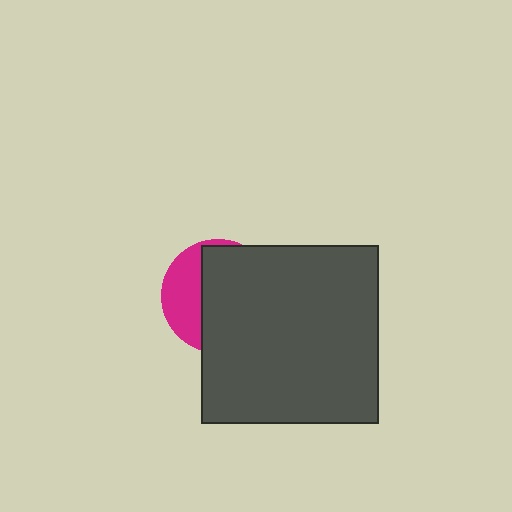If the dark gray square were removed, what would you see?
You would see the complete magenta circle.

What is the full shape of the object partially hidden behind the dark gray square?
The partially hidden object is a magenta circle.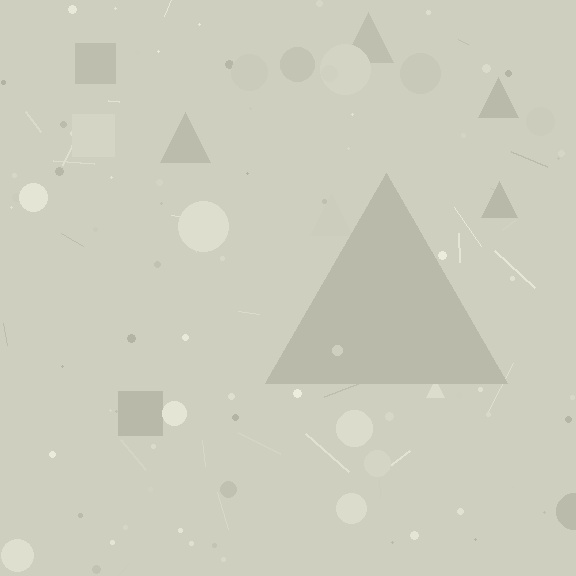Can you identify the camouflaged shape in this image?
The camouflaged shape is a triangle.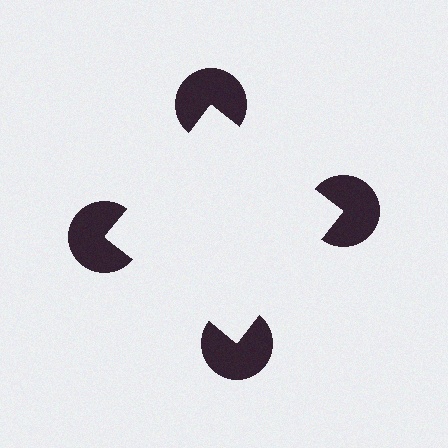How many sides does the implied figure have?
4 sides.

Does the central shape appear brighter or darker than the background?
It typically appears slightly brighter than the background, even though no actual brightness change is drawn.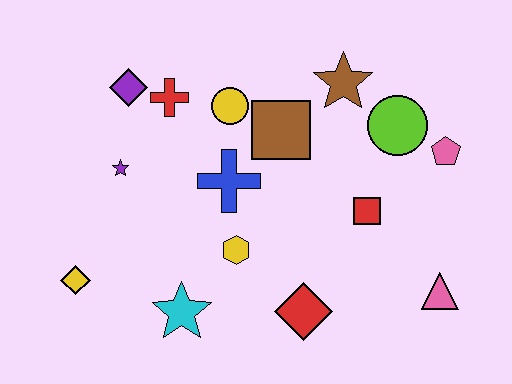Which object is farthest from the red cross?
The pink triangle is farthest from the red cross.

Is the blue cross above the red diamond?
Yes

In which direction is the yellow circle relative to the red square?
The yellow circle is to the left of the red square.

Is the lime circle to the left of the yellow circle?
No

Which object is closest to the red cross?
The purple diamond is closest to the red cross.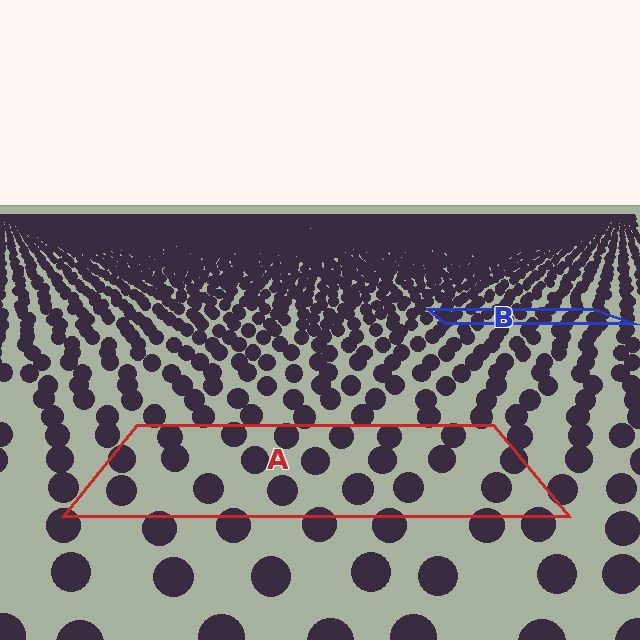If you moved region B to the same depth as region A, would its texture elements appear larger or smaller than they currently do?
They would appear larger. At a closer depth, the same texture elements are projected at a bigger on-screen size.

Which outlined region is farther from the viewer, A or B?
Region B is farther from the viewer — the texture elements inside it appear smaller and more densely packed.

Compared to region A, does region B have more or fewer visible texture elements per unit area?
Region B has more texture elements per unit area — they are packed more densely because it is farther away.